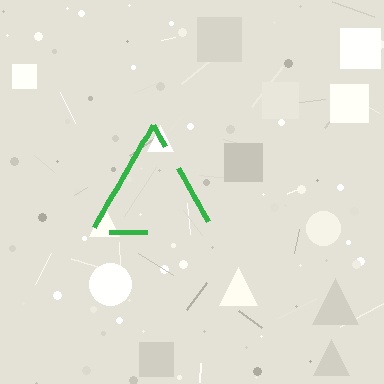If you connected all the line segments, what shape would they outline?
They would outline a triangle.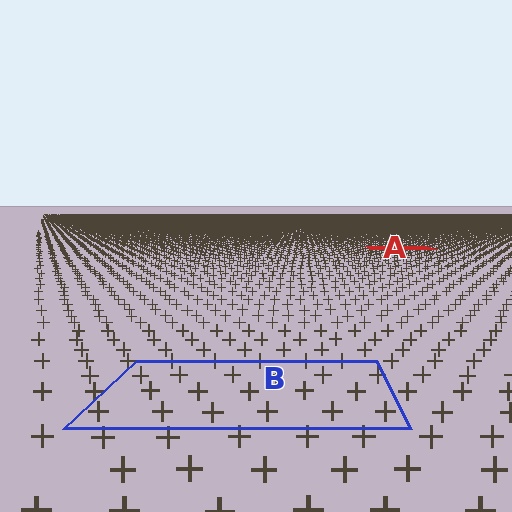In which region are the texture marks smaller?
The texture marks are smaller in region A, because it is farther away.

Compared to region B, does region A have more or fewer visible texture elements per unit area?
Region A has more texture elements per unit area — they are packed more densely because it is farther away.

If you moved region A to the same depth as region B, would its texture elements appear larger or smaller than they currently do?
They would appear larger. At a closer depth, the same texture elements are projected at a bigger on-screen size.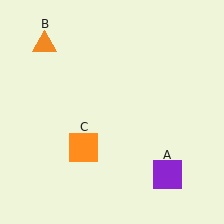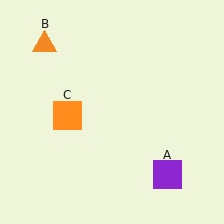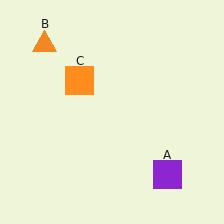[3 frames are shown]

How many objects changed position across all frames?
1 object changed position: orange square (object C).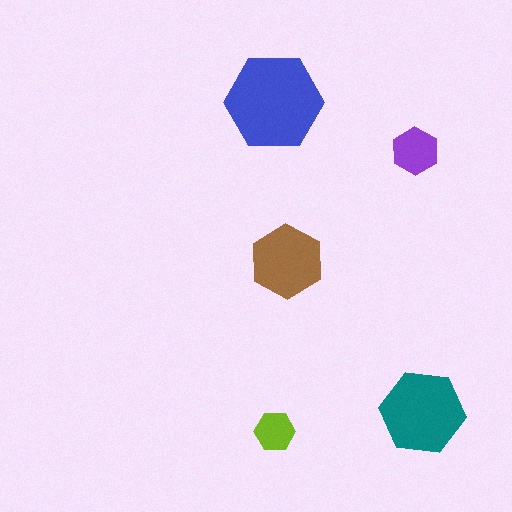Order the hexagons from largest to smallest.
the blue one, the teal one, the brown one, the purple one, the lime one.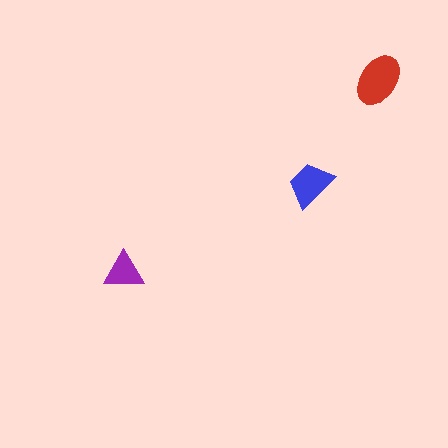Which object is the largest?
The red ellipse.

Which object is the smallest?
The purple triangle.